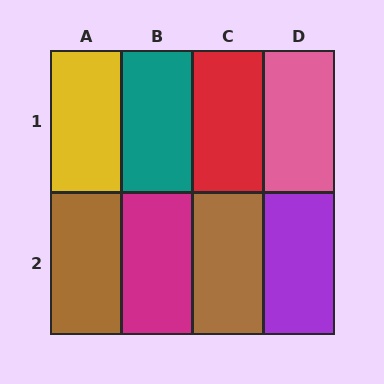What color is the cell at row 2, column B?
Magenta.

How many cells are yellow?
1 cell is yellow.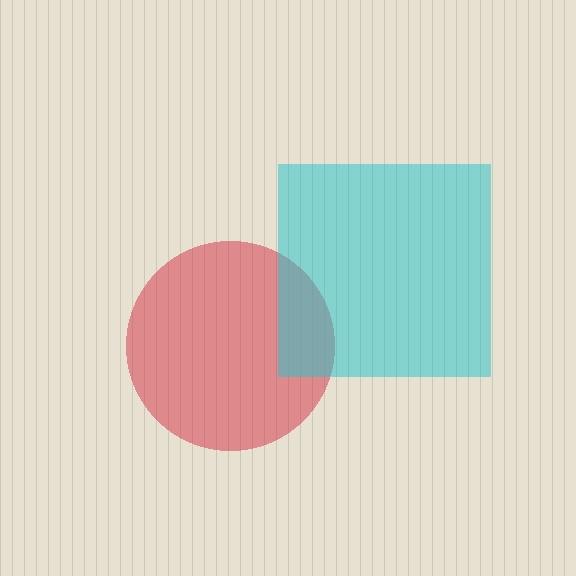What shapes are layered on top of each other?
The layered shapes are: a red circle, a cyan square.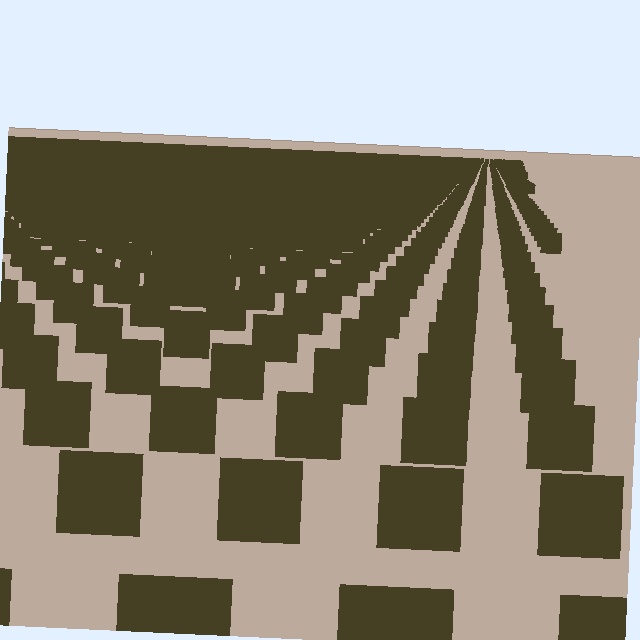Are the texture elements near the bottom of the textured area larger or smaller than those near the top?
Larger. Near the bottom, elements are closer to the viewer and appear at a bigger on-screen size.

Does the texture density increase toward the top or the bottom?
Density increases toward the top.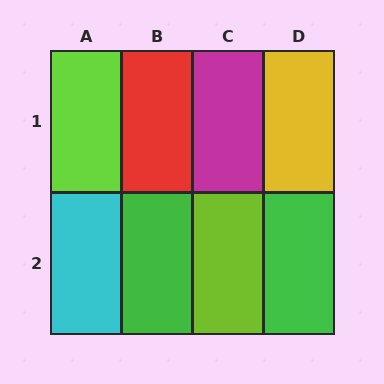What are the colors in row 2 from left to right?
Cyan, green, lime, green.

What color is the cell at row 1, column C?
Magenta.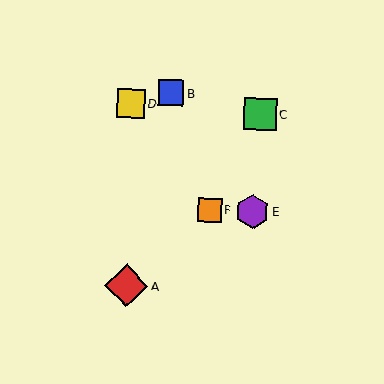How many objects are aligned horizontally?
2 objects (E, F) are aligned horizontally.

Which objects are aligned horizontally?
Objects E, F are aligned horizontally.